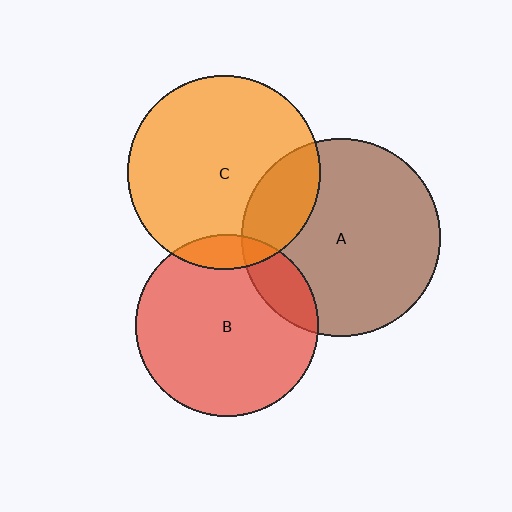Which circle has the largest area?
Circle A (brown).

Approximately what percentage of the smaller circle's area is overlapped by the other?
Approximately 15%.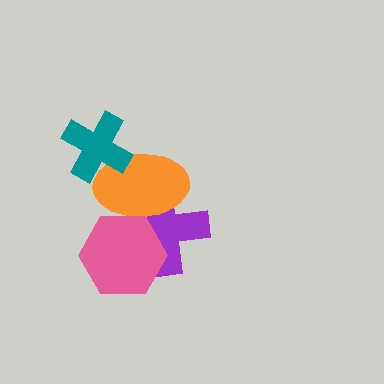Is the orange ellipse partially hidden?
Yes, it is partially covered by another shape.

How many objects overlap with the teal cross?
1 object overlaps with the teal cross.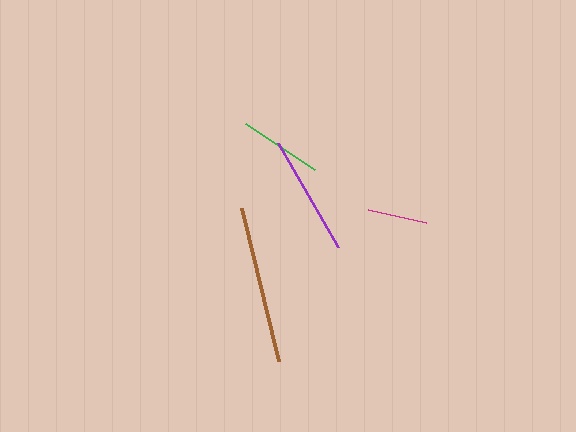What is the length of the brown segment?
The brown segment is approximately 157 pixels long.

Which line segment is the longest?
The brown line is the longest at approximately 157 pixels.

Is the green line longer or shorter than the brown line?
The brown line is longer than the green line.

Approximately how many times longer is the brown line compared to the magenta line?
The brown line is approximately 2.6 times the length of the magenta line.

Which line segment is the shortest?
The magenta line is the shortest at approximately 60 pixels.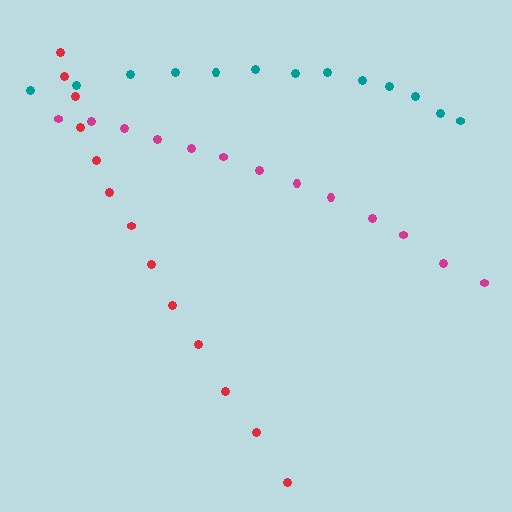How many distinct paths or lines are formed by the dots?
There are 3 distinct paths.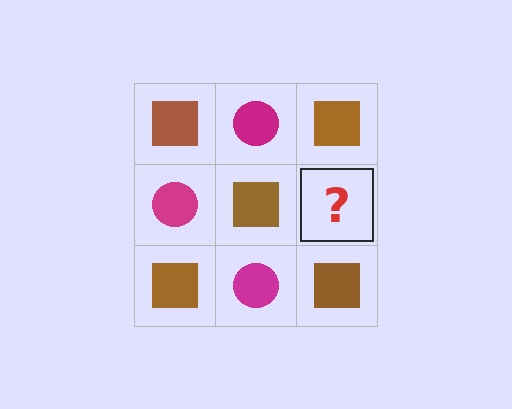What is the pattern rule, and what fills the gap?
The rule is that it alternates brown square and magenta circle in a checkerboard pattern. The gap should be filled with a magenta circle.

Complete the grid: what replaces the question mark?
The question mark should be replaced with a magenta circle.